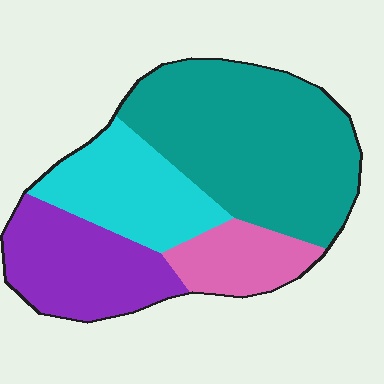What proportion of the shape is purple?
Purple takes up about one fifth (1/5) of the shape.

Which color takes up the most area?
Teal, at roughly 45%.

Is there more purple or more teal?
Teal.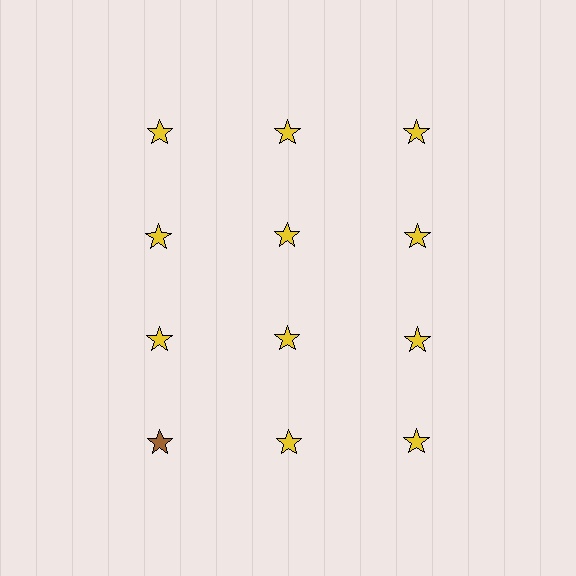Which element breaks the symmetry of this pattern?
The brown star in the fourth row, leftmost column breaks the symmetry. All other shapes are yellow stars.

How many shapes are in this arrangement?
There are 12 shapes arranged in a grid pattern.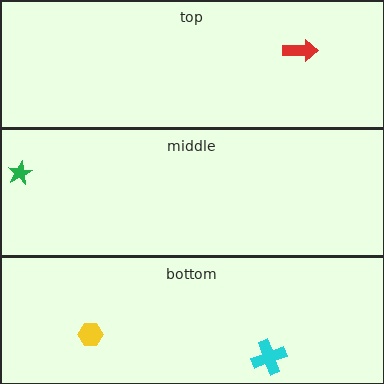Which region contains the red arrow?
The top region.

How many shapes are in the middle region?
1.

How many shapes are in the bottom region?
2.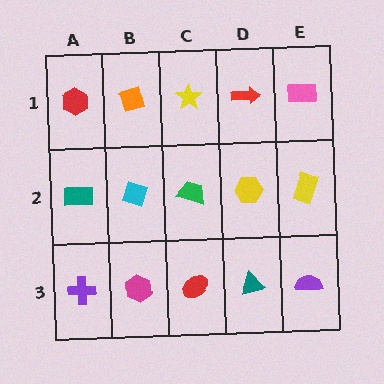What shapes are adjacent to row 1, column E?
A yellow rectangle (row 2, column E), a red arrow (row 1, column D).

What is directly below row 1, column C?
A green trapezoid.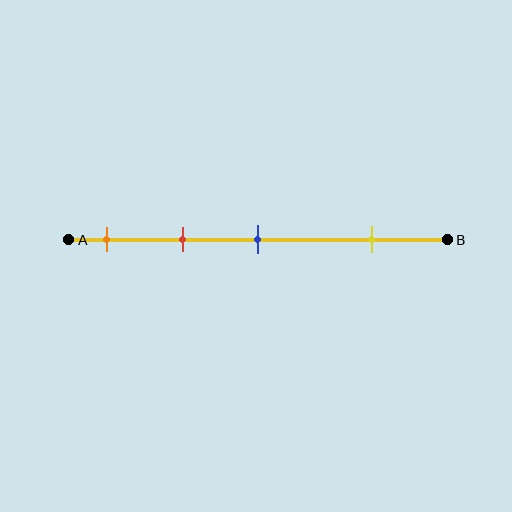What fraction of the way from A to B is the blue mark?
The blue mark is approximately 50% (0.5) of the way from A to B.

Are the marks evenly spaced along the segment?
No, the marks are not evenly spaced.